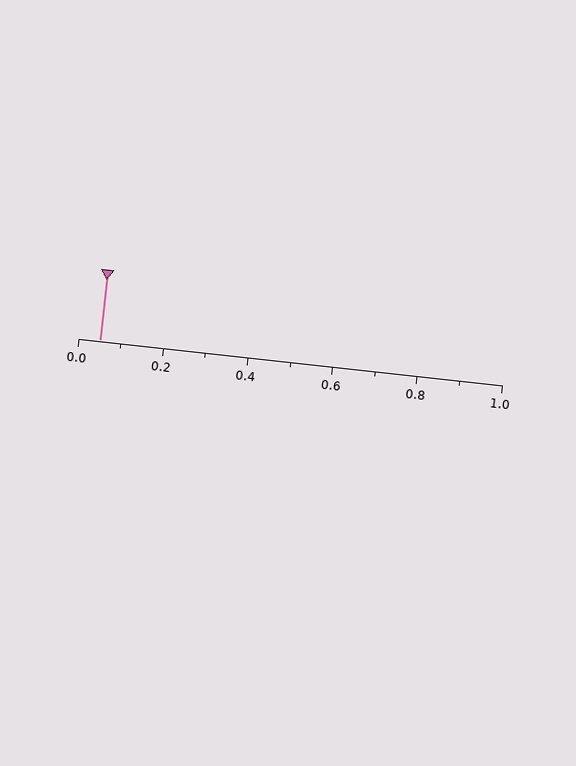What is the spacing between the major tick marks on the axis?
The major ticks are spaced 0.2 apart.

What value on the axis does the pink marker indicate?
The marker indicates approximately 0.05.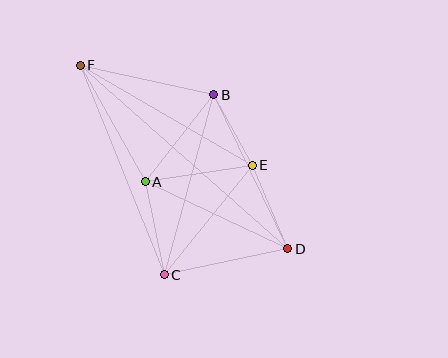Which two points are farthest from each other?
Points D and F are farthest from each other.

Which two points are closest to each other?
Points B and E are closest to each other.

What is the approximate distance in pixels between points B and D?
The distance between B and D is approximately 171 pixels.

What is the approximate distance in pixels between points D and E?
The distance between D and E is approximately 91 pixels.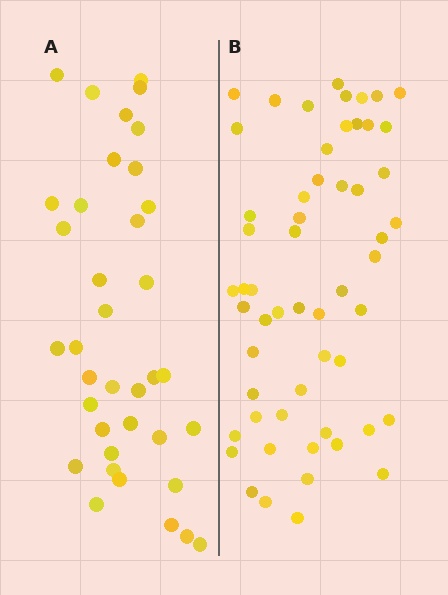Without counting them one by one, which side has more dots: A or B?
Region B (the right region) has more dots.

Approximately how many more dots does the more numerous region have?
Region B has approximately 20 more dots than region A.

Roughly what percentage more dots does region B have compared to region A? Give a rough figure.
About 50% more.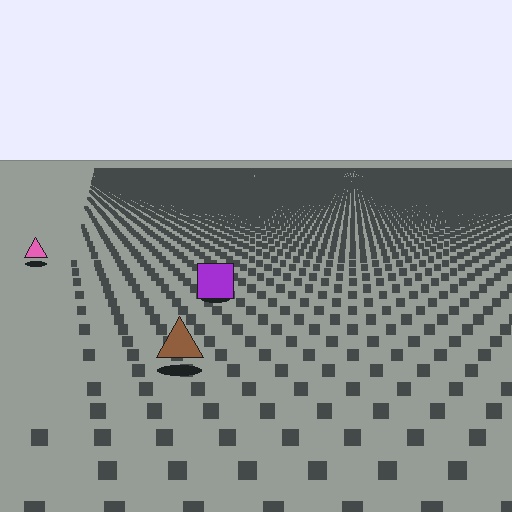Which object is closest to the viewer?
The brown triangle is closest. The texture marks near it are larger and more spread out.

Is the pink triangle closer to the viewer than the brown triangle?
No. The brown triangle is closer — you can tell from the texture gradient: the ground texture is coarser near it.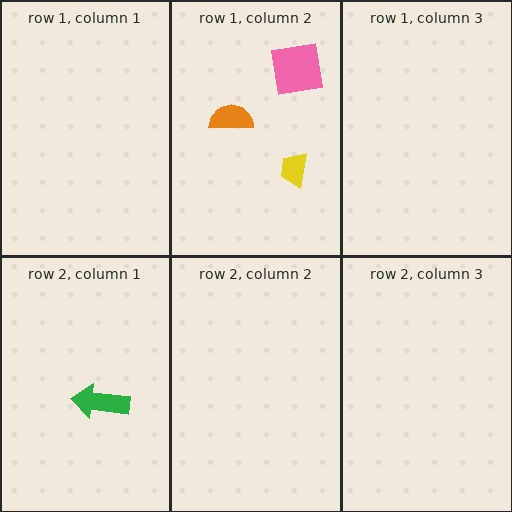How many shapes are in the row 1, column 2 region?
3.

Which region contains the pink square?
The row 1, column 2 region.